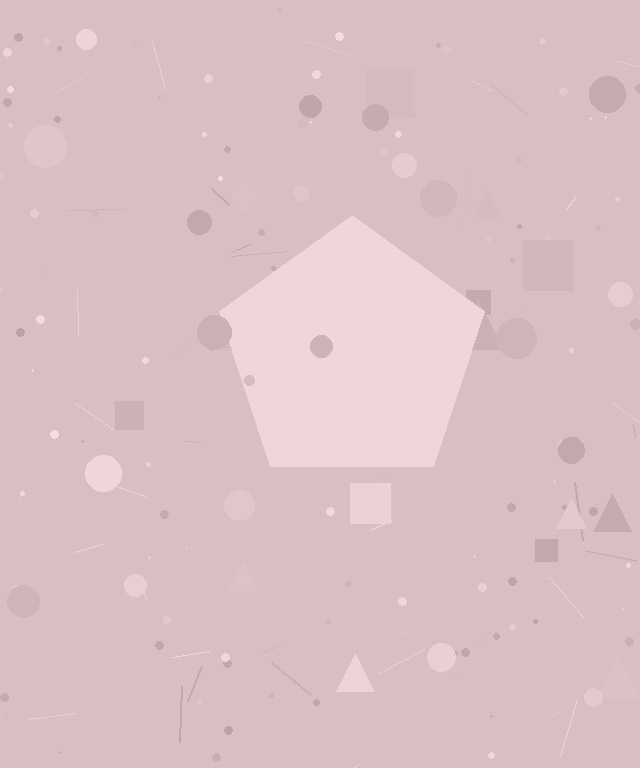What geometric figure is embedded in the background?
A pentagon is embedded in the background.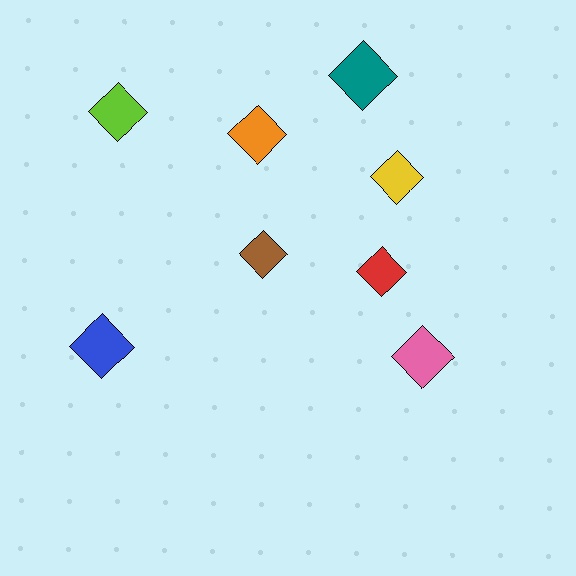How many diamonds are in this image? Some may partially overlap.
There are 8 diamonds.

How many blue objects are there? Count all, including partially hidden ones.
There is 1 blue object.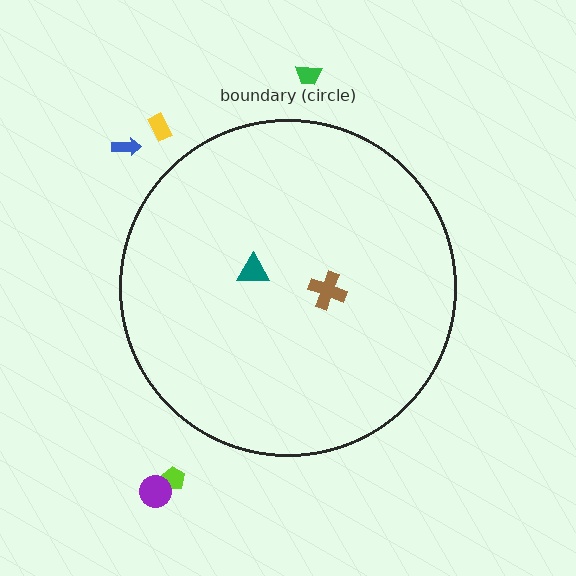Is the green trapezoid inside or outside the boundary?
Outside.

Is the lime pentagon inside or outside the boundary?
Outside.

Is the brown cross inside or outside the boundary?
Inside.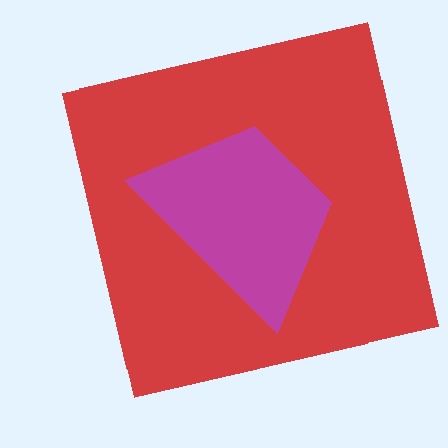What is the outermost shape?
The red square.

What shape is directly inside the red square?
The magenta trapezoid.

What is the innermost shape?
The magenta trapezoid.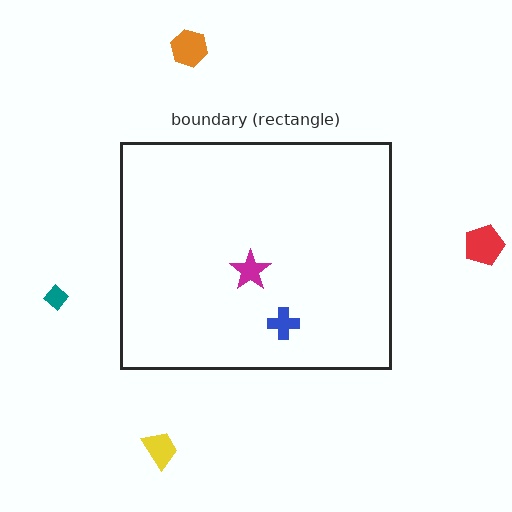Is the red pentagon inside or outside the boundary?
Outside.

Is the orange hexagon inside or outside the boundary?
Outside.